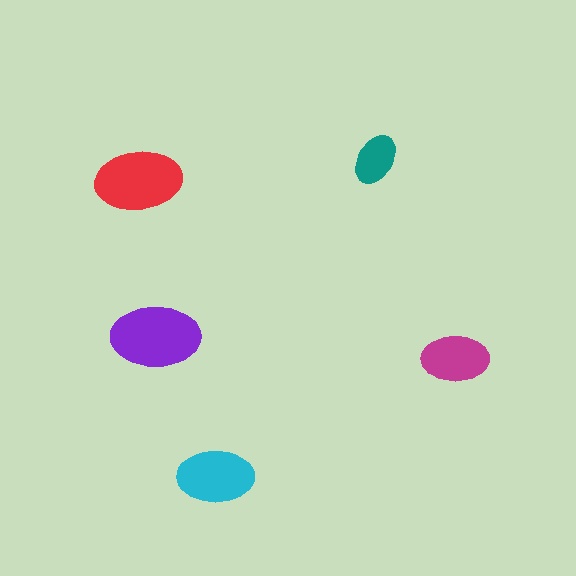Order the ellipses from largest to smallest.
the purple one, the red one, the cyan one, the magenta one, the teal one.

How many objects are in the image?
There are 5 objects in the image.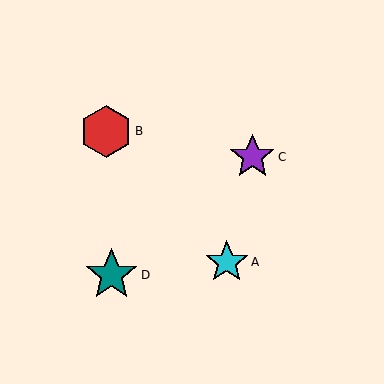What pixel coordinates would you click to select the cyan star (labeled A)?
Click at (227, 262) to select the cyan star A.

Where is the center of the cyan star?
The center of the cyan star is at (227, 262).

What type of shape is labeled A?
Shape A is a cyan star.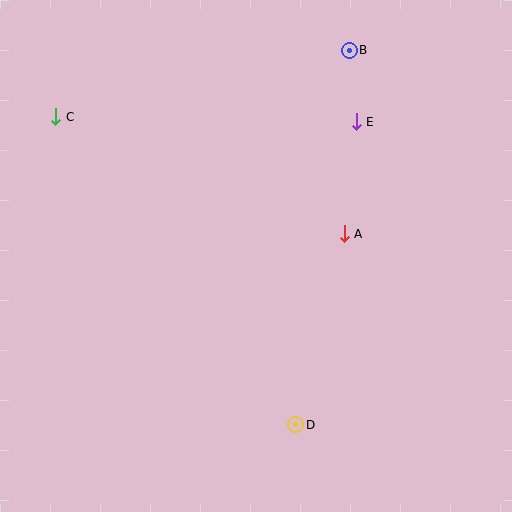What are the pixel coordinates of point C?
Point C is at (56, 117).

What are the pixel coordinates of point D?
Point D is at (296, 425).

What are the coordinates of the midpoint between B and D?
The midpoint between B and D is at (323, 238).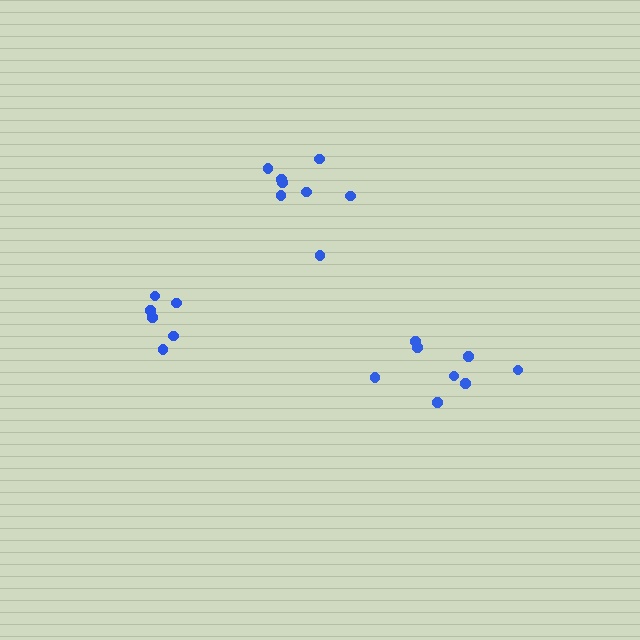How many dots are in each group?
Group 1: 6 dots, Group 2: 8 dots, Group 3: 8 dots (22 total).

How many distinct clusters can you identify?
There are 3 distinct clusters.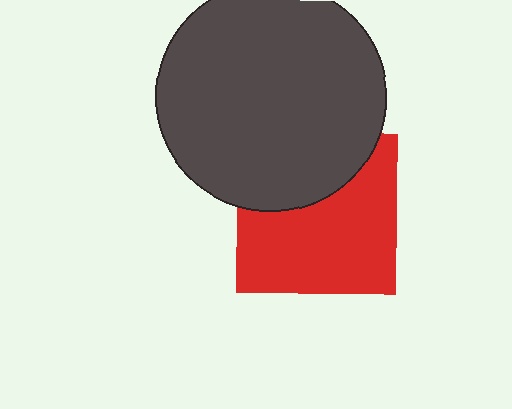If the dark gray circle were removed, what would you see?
You would see the complete red square.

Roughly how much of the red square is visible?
About half of it is visible (roughly 65%).